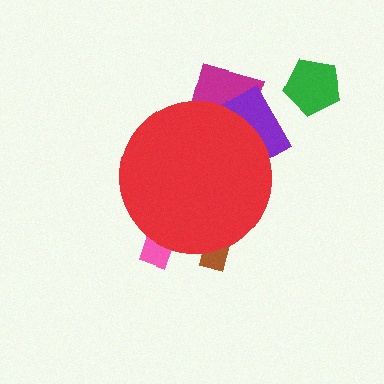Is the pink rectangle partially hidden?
Yes, the pink rectangle is partially hidden behind the red circle.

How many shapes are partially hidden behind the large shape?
4 shapes are partially hidden.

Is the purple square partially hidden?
Yes, the purple square is partially hidden behind the red circle.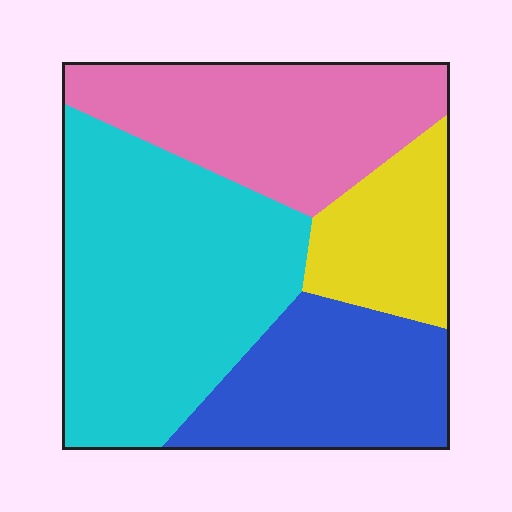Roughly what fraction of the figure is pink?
Pink takes up about one quarter (1/4) of the figure.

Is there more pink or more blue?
Pink.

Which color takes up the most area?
Cyan, at roughly 40%.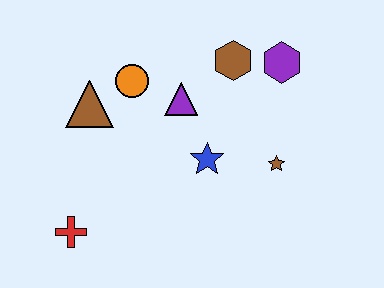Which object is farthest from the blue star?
The red cross is farthest from the blue star.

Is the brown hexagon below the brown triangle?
No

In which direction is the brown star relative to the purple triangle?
The brown star is to the right of the purple triangle.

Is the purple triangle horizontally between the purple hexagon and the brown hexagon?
No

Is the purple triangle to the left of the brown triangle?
No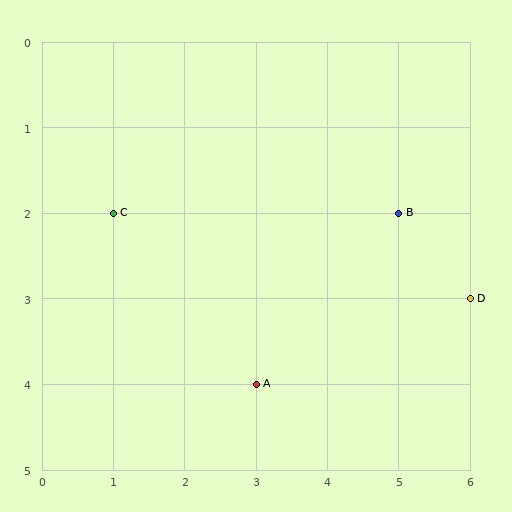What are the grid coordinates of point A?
Point A is at grid coordinates (3, 4).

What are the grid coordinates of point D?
Point D is at grid coordinates (6, 3).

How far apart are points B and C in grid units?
Points B and C are 4 columns apart.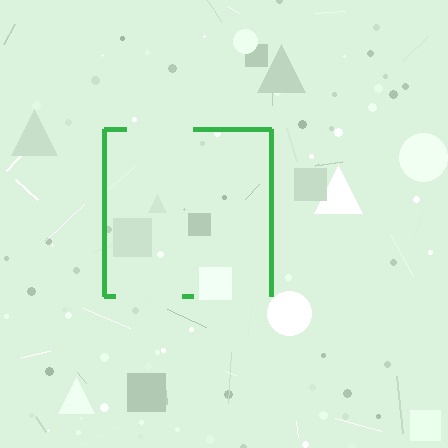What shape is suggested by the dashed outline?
The dashed outline suggests a square.